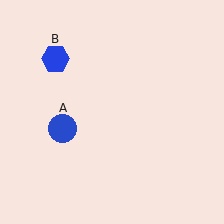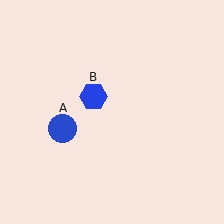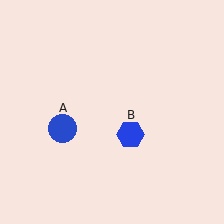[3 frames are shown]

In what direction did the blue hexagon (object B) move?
The blue hexagon (object B) moved down and to the right.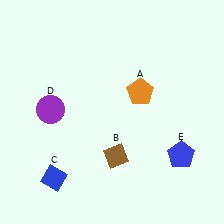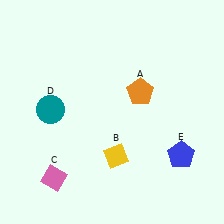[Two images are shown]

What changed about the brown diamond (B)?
In Image 1, B is brown. In Image 2, it changed to yellow.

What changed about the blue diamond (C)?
In Image 1, C is blue. In Image 2, it changed to pink.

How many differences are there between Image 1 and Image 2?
There are 3 differences between the two images.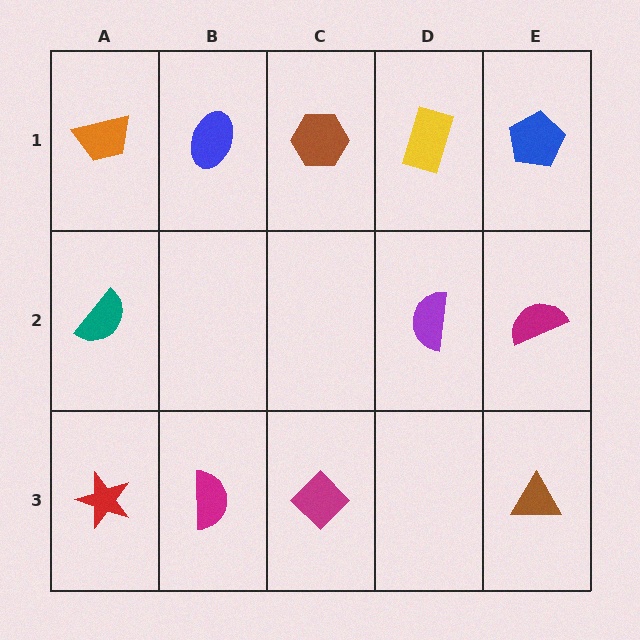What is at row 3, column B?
A magenta semicircle.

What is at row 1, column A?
An orange trapezoid.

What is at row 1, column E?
A blue pentagon.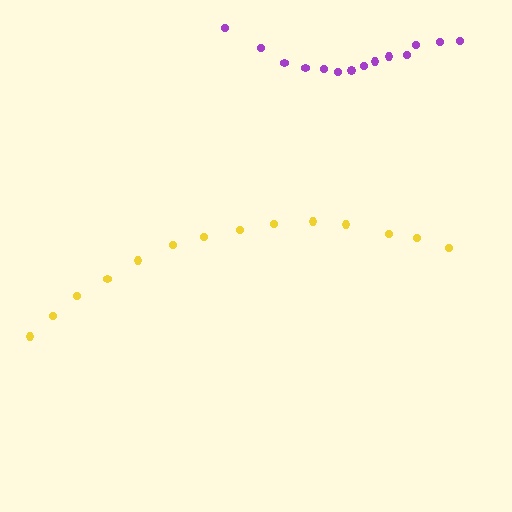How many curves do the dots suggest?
There are 2 distinct paths.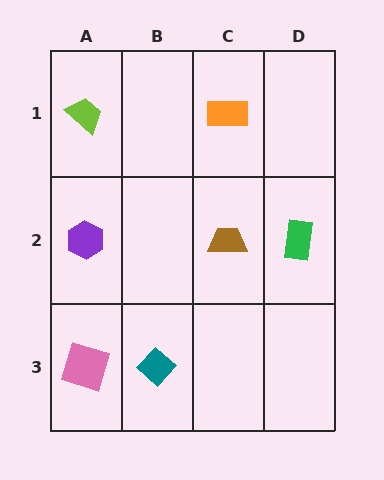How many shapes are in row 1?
2 shapes.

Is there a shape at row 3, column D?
No, that cell is empty.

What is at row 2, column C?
A brown trapezoid.